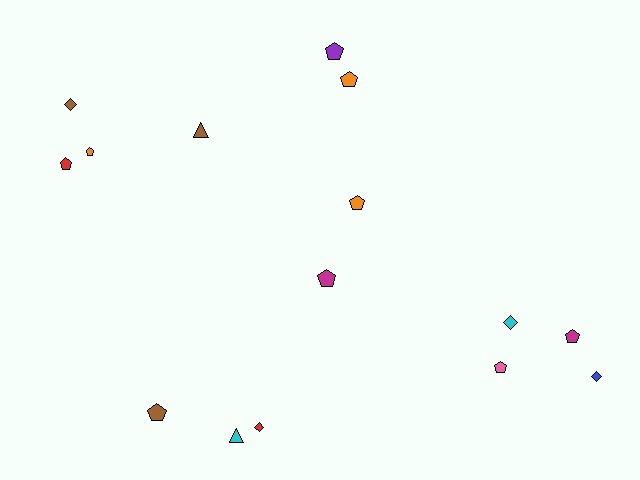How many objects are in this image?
There are 15 objects.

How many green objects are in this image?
There are no green objects.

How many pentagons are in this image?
There are 9 pentagons.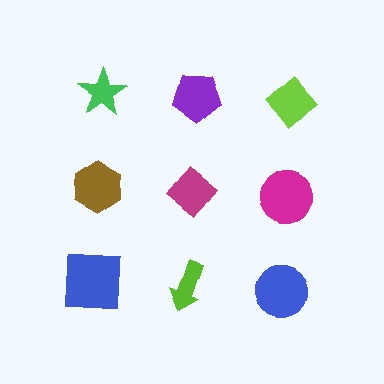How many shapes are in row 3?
3 shapes.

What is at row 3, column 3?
A blue circle.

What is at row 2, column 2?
A magenta diamond.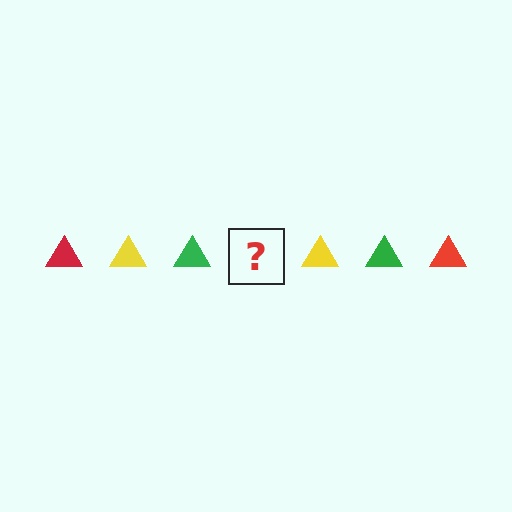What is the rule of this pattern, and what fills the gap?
The rule is that the pattern cycles through red, yellow, green triangles. The gap should be filled with a red triangle.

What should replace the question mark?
The question mark should be replaced with a red triangle.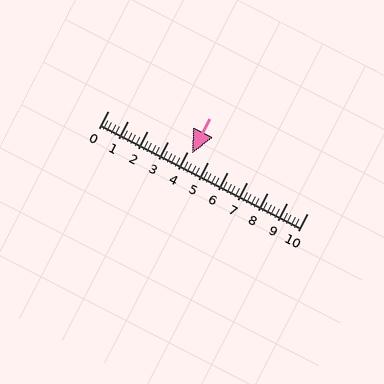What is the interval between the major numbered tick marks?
The major tick marks are spaced 1 units apart.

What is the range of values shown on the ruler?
The ruler shows values from 0 to 10.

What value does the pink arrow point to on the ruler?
The pink arrow points to approximately 4.2.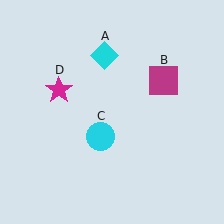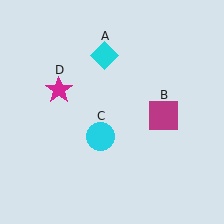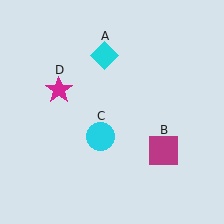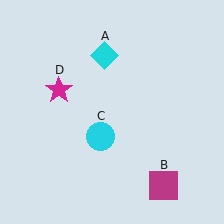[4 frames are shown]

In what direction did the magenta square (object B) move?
The magenta square (object B) moved down.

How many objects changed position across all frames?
1 object changed position: magenta square (object B).